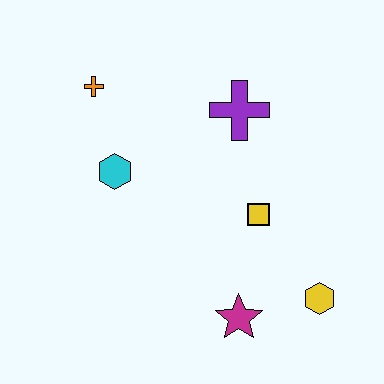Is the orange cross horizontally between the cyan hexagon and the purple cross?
No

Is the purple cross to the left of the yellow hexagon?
Yes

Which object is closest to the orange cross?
The cyan hexagon is closest to the orange cross.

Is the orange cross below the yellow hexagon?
No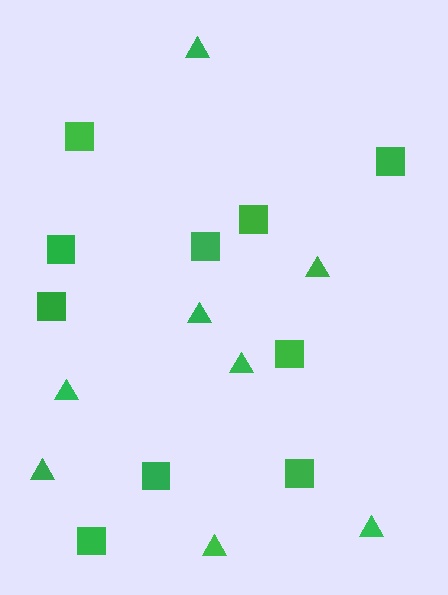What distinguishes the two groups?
There are 2 groups: one group of triangles (8) and one group of squares (10).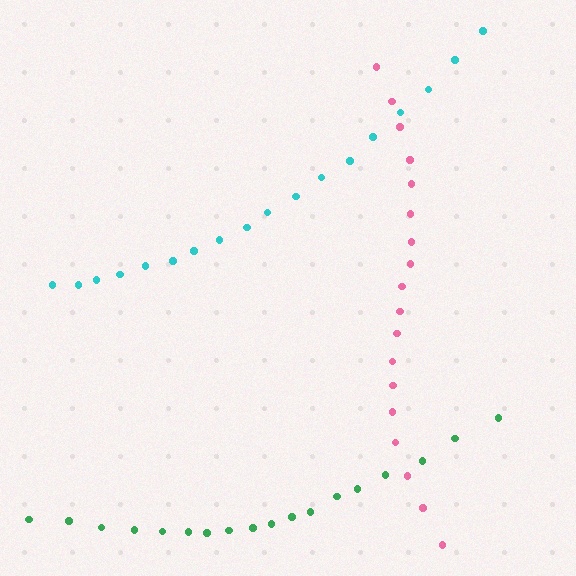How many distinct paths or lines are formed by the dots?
There are 3 distinct paths.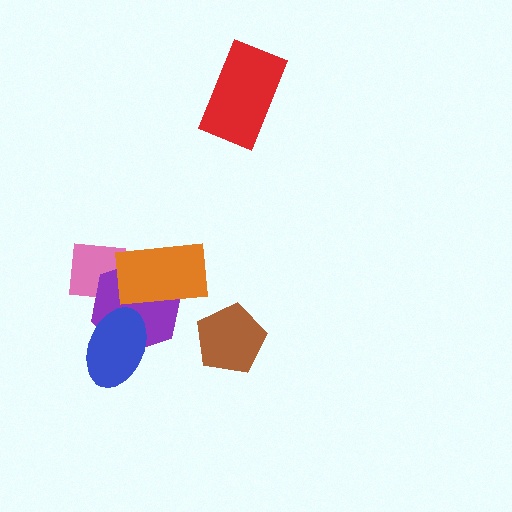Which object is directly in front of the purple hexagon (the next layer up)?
The orange rectangle is directly in front of the purple hexagon.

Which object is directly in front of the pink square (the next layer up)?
The purple hexagon is directly in front of the pink square.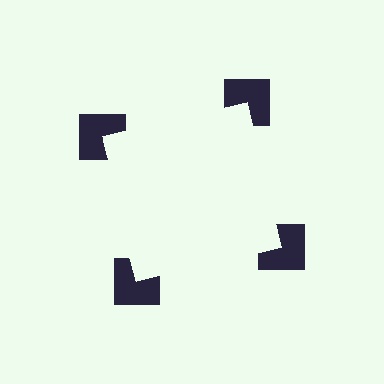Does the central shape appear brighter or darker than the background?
It typically appears slightly brighter than the background, even though no actual brightness change is drawn.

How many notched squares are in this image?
There are 4 — one at each vertex of the illusory square.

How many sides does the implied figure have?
4 sides.